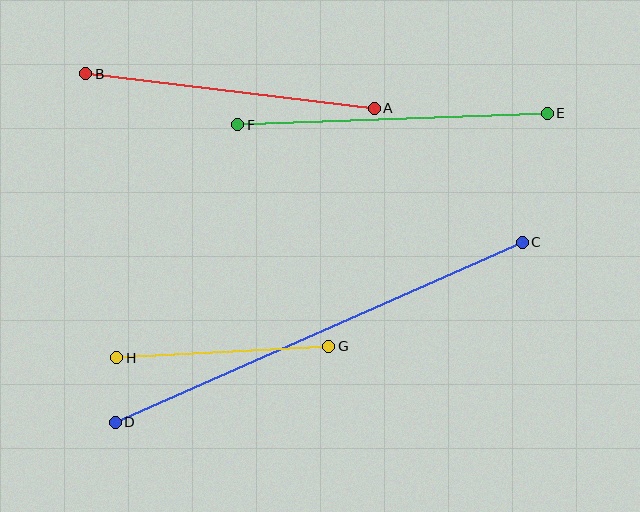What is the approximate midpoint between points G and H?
The midpoint is at approximately (223, 352) pixels.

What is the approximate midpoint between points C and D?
The midpoint is at approximately (319, 332) pixels.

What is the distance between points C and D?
The distance is approximately 445 pixels.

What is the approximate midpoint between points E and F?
The midpoint is at approximately (392, 119) pixels.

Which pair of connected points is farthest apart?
Points C and D are farthest apart.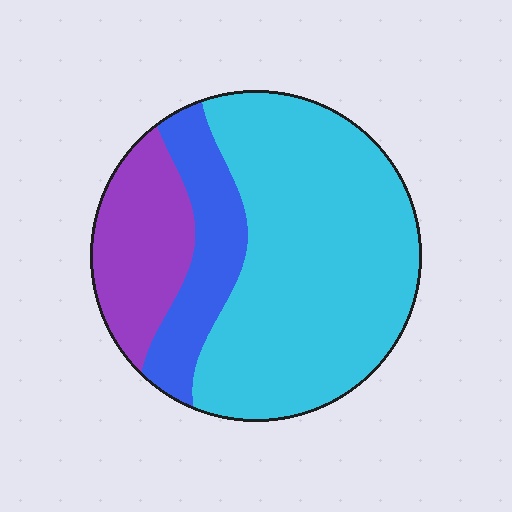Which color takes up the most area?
Cyan, at roughly 65%.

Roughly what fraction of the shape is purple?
Purple takes up about one fifth (1/5) of the shape.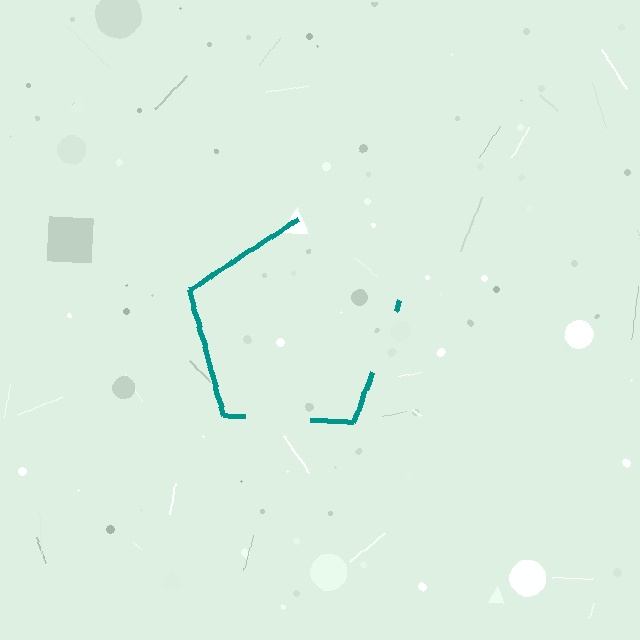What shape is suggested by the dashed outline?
The dashed outline suggests a pentagon.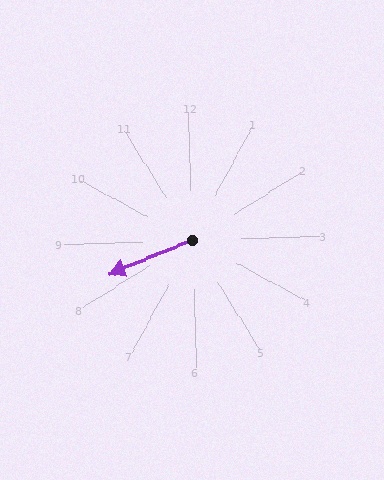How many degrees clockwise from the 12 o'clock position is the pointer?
Approximately 250 degrees.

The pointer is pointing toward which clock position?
Roughly 8 o'clock.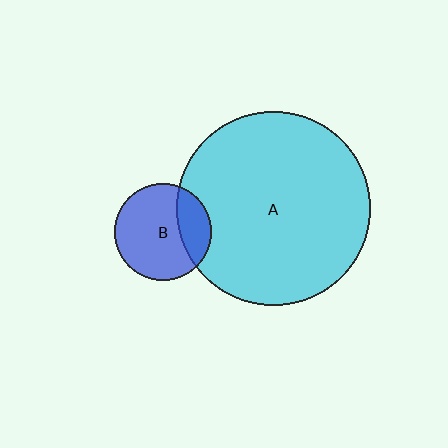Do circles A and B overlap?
Yes.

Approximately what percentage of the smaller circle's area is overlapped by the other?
Approximately 25%.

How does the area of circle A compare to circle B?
Approximately 4.0 times.